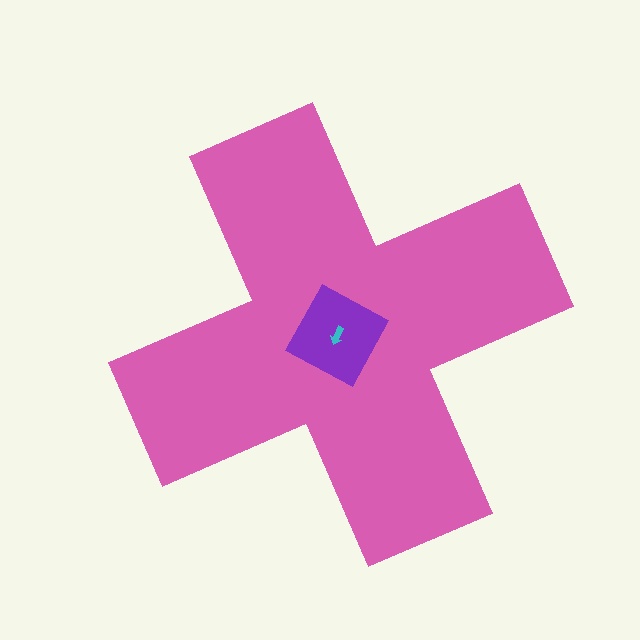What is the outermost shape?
The pink cross.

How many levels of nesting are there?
3.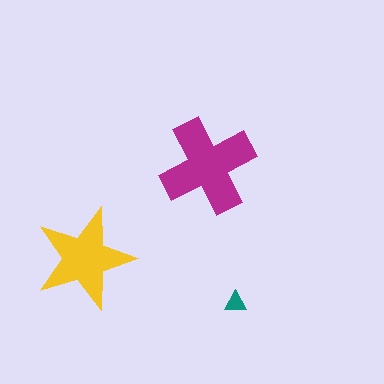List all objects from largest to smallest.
The magenta cross, the yellow star, the teal triangle.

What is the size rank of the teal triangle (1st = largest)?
3rd.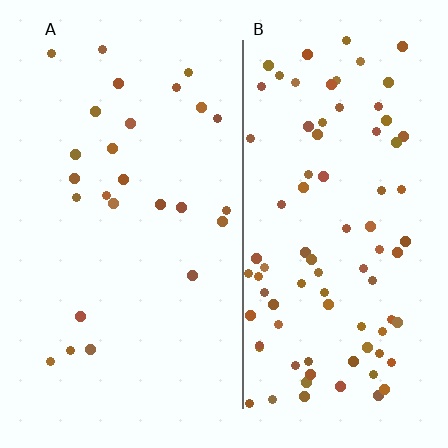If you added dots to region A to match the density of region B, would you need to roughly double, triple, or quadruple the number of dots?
Approximately triple.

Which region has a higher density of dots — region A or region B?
B (the right).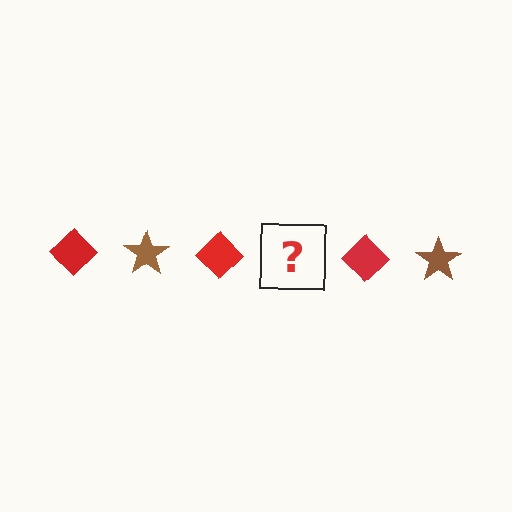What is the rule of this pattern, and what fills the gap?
The rule is that the pattern alternates between red diamond and brown star. The gap should be filled with a brown star.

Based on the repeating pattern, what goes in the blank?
The blank should be a brown star.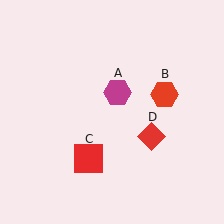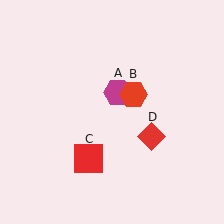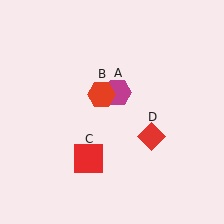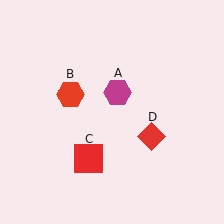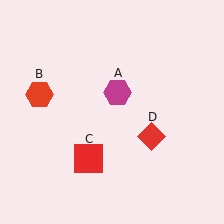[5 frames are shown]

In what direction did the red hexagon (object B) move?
The red hexagon (object B) moved left.